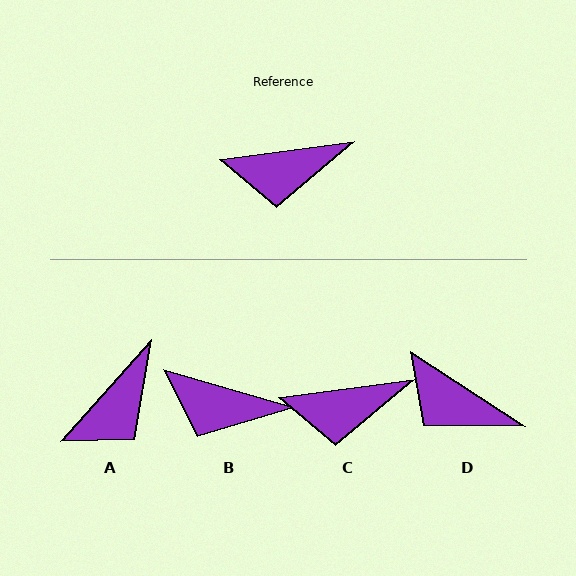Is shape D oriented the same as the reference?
No, it is off by about 41 degrees.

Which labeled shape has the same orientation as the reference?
C.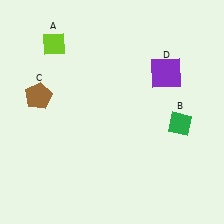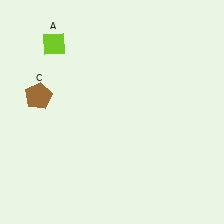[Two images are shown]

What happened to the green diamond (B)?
The green diamond (B) was removed in Image 2. It was in the bottom-right area of Image 1.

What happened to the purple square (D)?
The purple square (D) was removed in Image 2. It was in the top-right area of Image 1.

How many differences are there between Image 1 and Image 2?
There are 2 differences between the two images.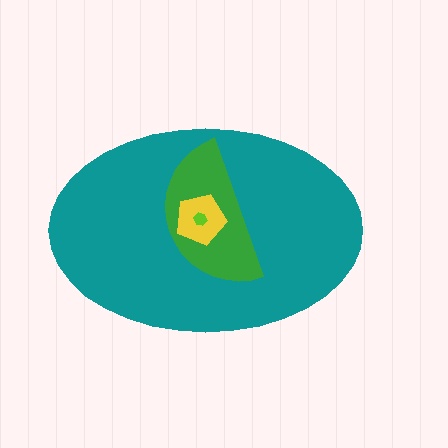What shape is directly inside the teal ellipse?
The green semicircle.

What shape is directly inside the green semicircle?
The yellow pentagon.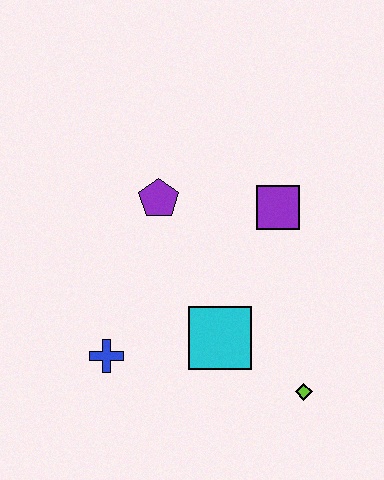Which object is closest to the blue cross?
The cyan square is closest to the blue cross.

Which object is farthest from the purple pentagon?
The lime diamond is farthest from the purple pentagon.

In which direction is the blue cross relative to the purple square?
The blue cross is to the left of the purple square.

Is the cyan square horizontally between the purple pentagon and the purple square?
Yes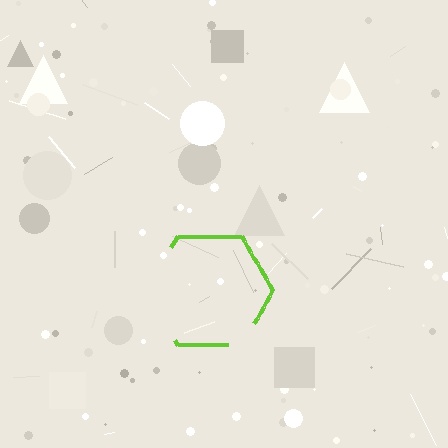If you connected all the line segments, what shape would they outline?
They would outline a hexagon.